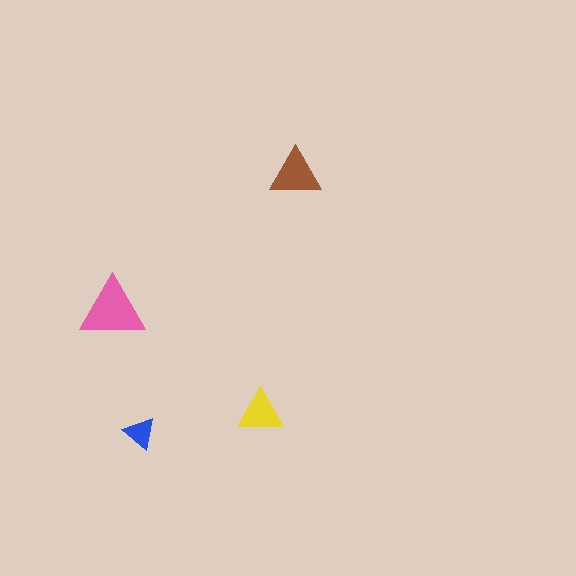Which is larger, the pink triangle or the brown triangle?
The pink one.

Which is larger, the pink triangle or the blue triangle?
The pink one.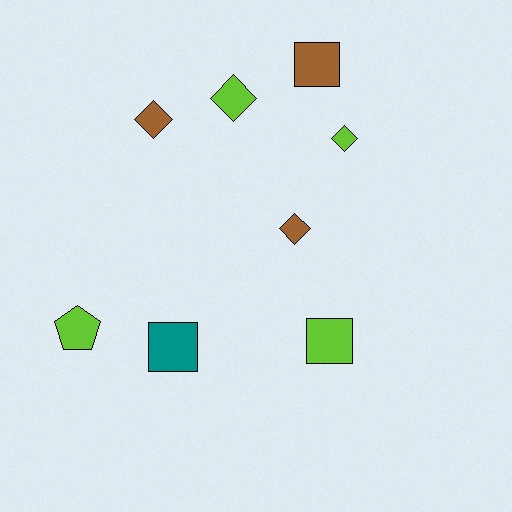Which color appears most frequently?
Lime, with 4 objects.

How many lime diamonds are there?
There are 2 lime diamonds.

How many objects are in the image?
There are 8 objects.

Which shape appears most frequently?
Diamond, with 4 objects.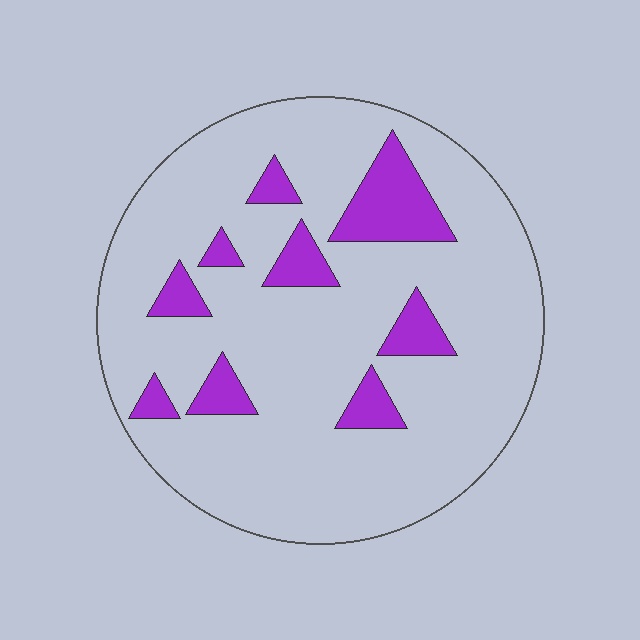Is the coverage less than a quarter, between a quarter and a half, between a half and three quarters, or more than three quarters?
Less than a quarter.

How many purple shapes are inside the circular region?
9.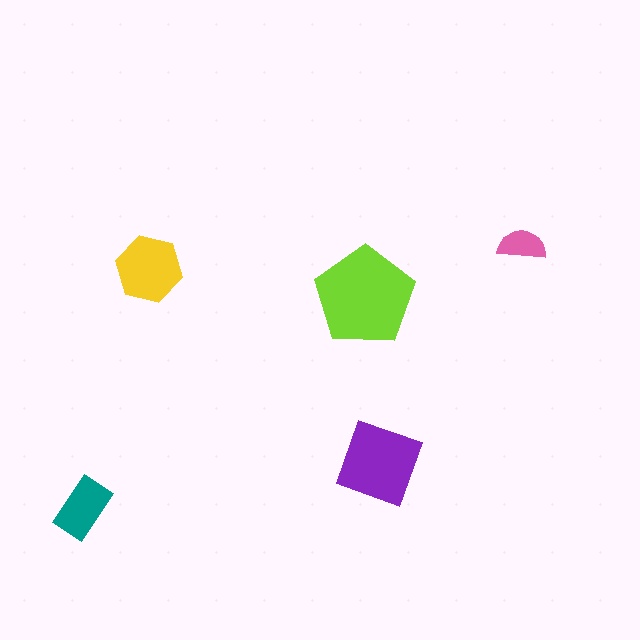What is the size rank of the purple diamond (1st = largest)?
2nd.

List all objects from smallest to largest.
The pink semicircle, the teal rectangle, the yellow hexagon, the purple diamond, the lime pentagon.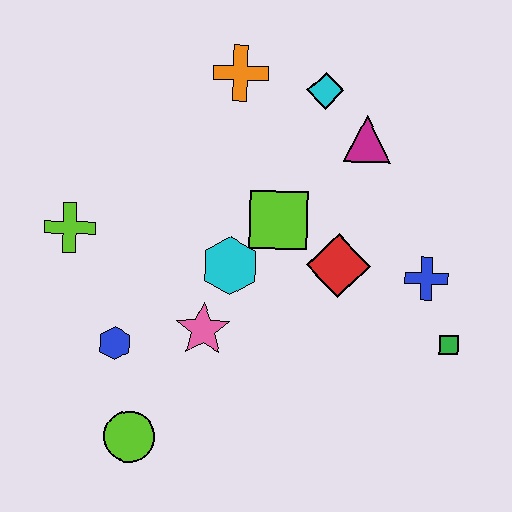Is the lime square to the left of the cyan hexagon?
No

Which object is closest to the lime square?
The cyan hexagon is closest to the lime square.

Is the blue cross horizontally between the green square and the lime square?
Yes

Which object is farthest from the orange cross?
The lime circle is farthest from the orange cross.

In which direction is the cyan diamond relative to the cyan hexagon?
The cyan diamond is above the cyan hexagon.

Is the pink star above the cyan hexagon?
No